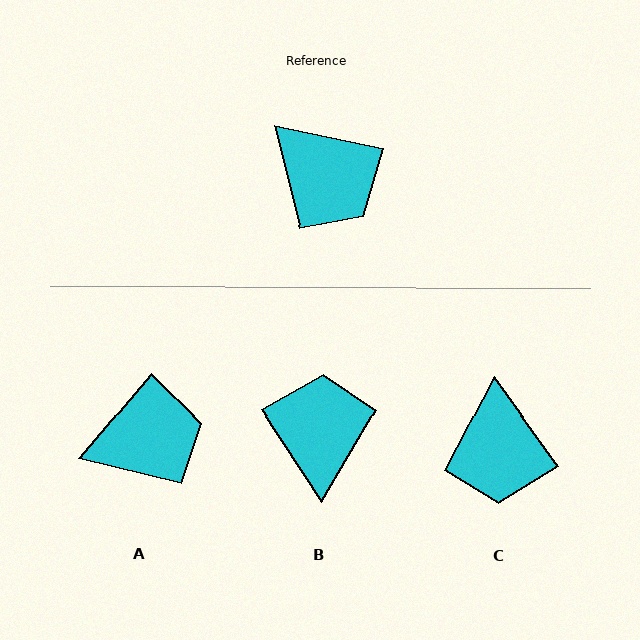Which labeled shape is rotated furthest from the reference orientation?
B, about 135 degrees away.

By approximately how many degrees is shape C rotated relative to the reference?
Approximately 42 degrees clockwise.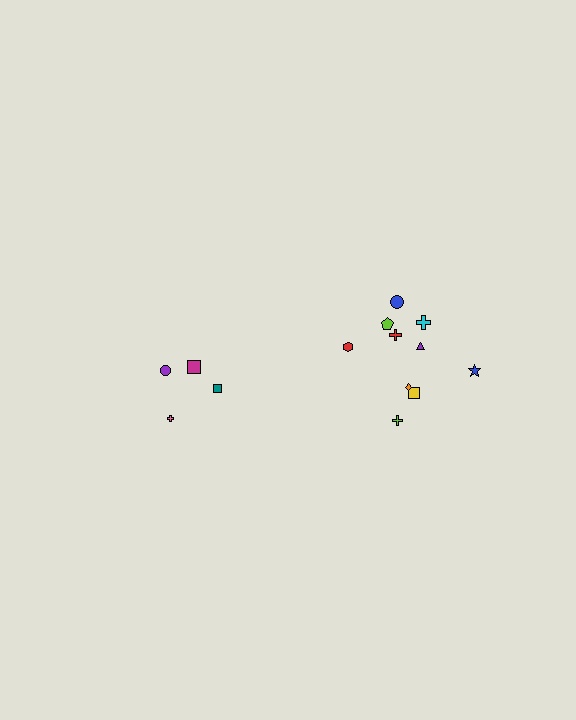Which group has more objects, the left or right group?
The right group.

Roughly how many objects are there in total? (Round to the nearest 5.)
Roughly 15 objects in total.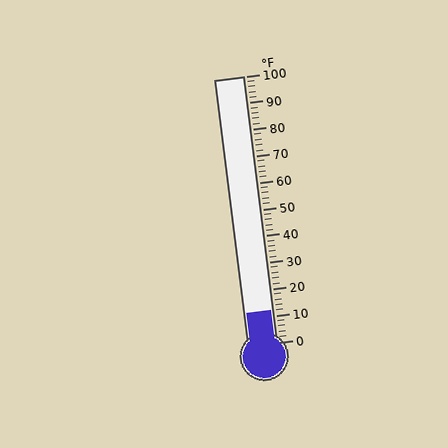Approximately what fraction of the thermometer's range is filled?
The thermometer is filled to approximately 10% of its range.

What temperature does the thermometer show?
The thermometer shows approximately 12°F.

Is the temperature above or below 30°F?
The temperature is below 30°F.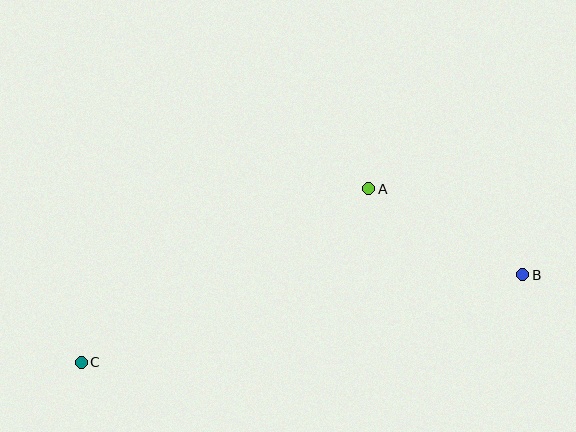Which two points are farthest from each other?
Points B and C are farthest from each other.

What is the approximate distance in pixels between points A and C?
The distance between A and C is approximately 336 pixels.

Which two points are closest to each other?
Points A and B are closest to each other.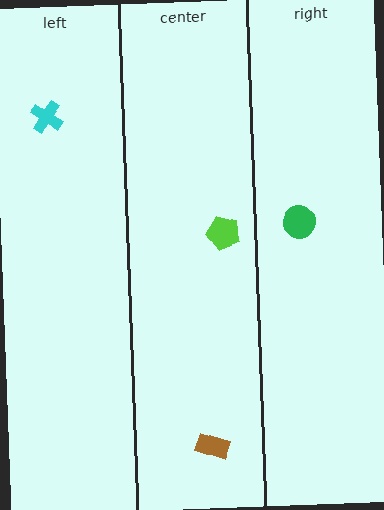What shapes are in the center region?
The brown rectangle, the lime pentagon.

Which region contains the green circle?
The right region.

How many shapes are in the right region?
1.